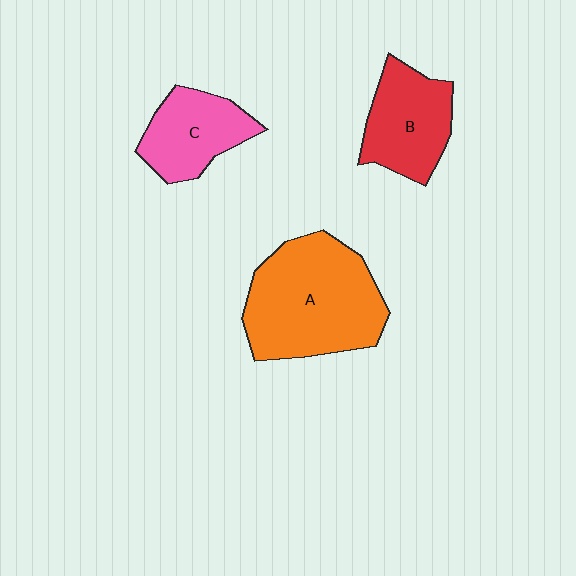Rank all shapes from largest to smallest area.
From largest to smallest: A (orange), B (red), C (pink).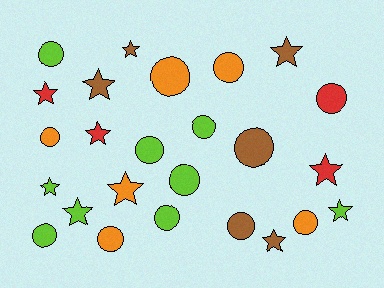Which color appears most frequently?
Lime, with 9 objects.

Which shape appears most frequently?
Circle, with 14 objects.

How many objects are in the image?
There are 25 objects.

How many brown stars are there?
There are 4 brown stars.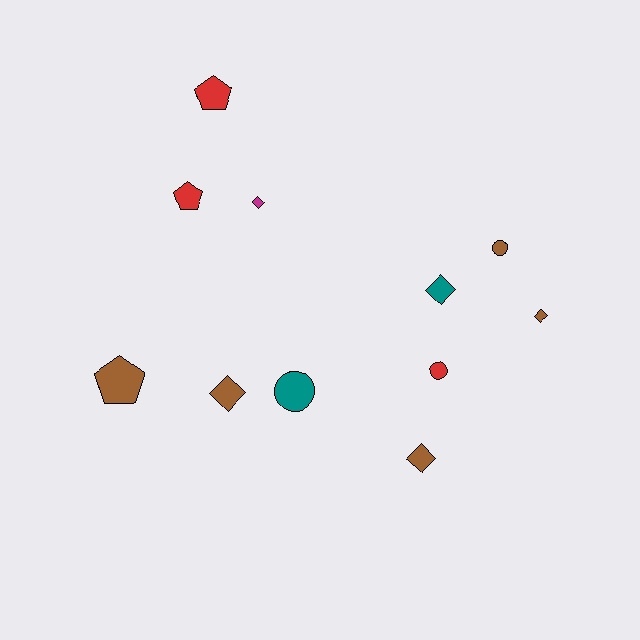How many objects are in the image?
There are 11 objects.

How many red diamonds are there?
There are no red diamonds.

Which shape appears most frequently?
Diamond, with 5 objects.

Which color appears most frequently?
Brown, with 5 objects.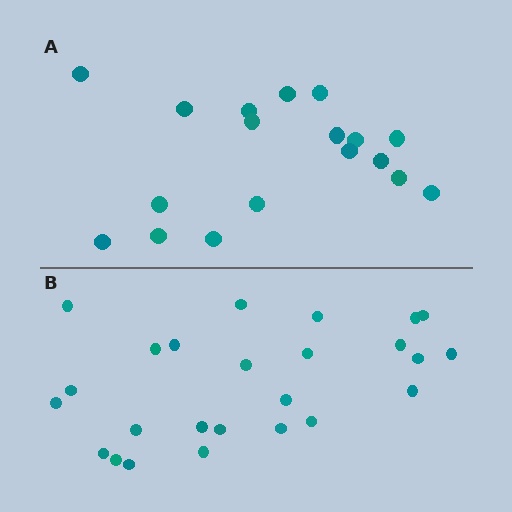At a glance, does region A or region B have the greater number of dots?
Region B (the bottom region) has more dots.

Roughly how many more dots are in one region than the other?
Region B has roughly 8 or so more dots than region A.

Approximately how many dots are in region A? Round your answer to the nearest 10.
About 20 dots. (The exact count is 18, which rounds to 20.)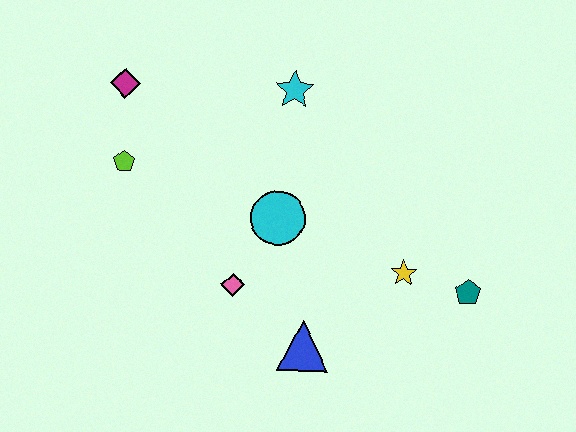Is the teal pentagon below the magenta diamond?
Yes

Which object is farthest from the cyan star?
The teal pentagon is farthest from the cyan star.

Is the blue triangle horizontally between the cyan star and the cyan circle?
No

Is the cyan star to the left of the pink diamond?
No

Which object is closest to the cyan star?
The cyan circle is closest to the cyan star.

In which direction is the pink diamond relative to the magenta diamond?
The pink diamond is below the magenta diamond.